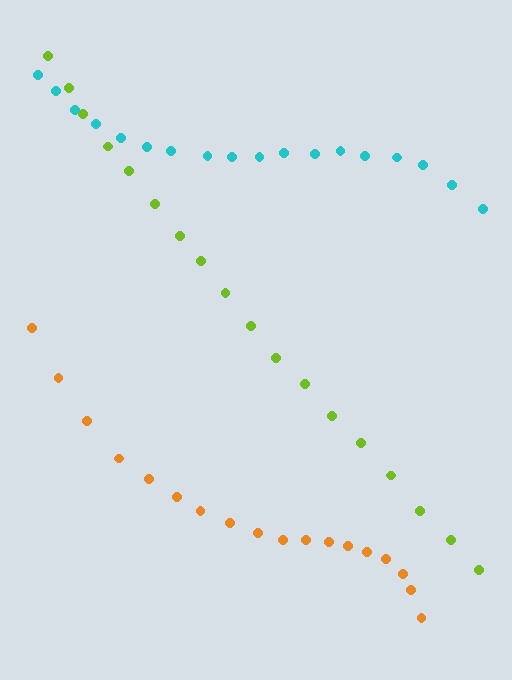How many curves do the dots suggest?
There are 3 distinct paths.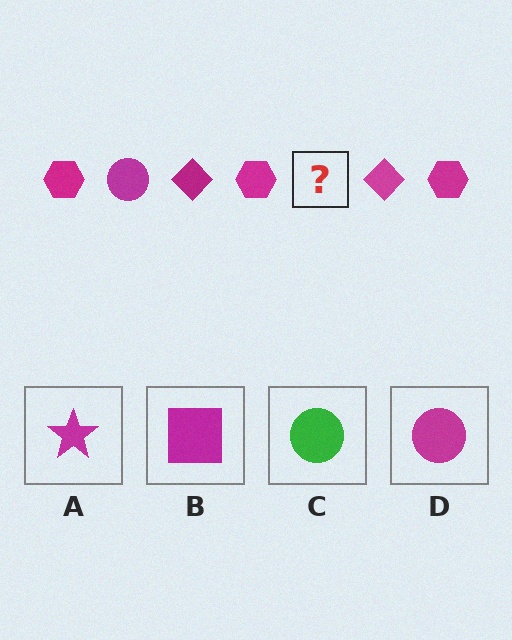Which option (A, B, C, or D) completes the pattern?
D.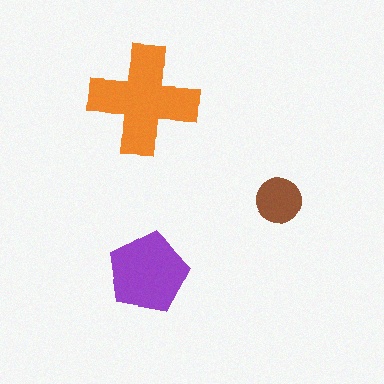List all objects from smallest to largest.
The brown circle, the purple pentagon, the orange cross.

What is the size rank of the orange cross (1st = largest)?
1st.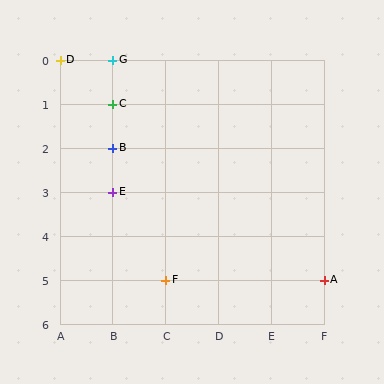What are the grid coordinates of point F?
Point F is at grid coordinates (C, 5).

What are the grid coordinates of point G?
Point G is at grid coordinates (B, 0).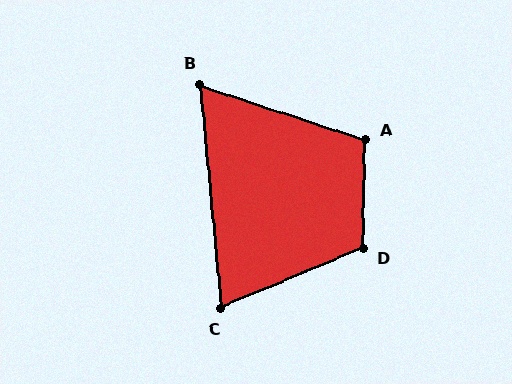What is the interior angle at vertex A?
Approximately 107 degrees (obtuse).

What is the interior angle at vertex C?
Approximately 73 degrees (acute).